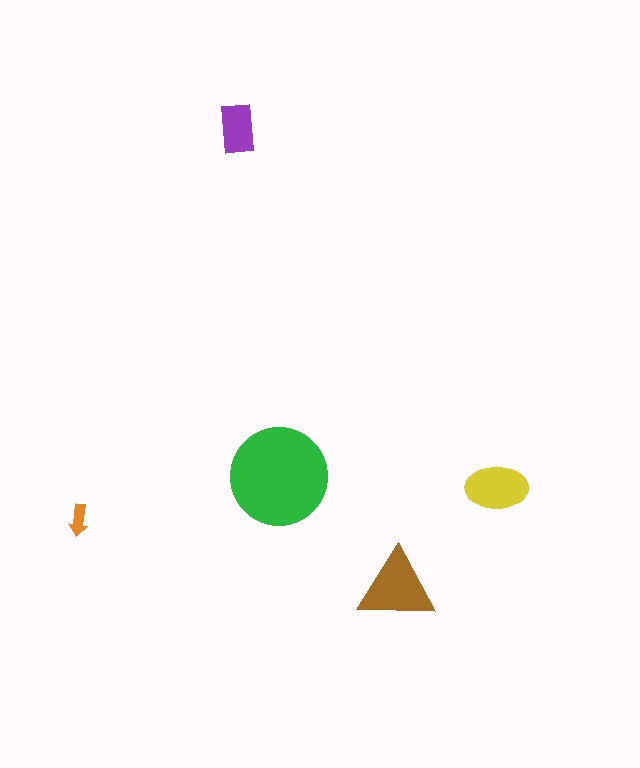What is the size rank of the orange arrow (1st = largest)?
5th.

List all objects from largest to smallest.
The green circle, the brown triangle, the yellow ellipse, the purple rectangle, the orange arrow.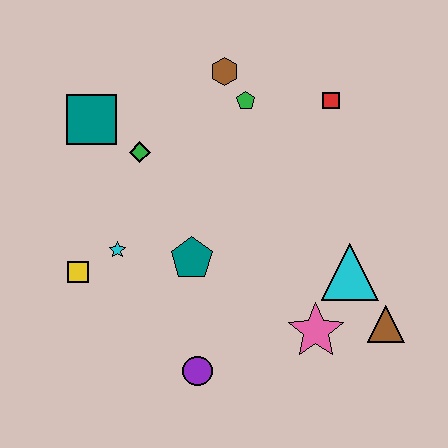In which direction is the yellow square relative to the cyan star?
The yellow square is to the left of the cyan star.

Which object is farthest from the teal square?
The brown triangle is farthest from the teal square.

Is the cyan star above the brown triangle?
Yes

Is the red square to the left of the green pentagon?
No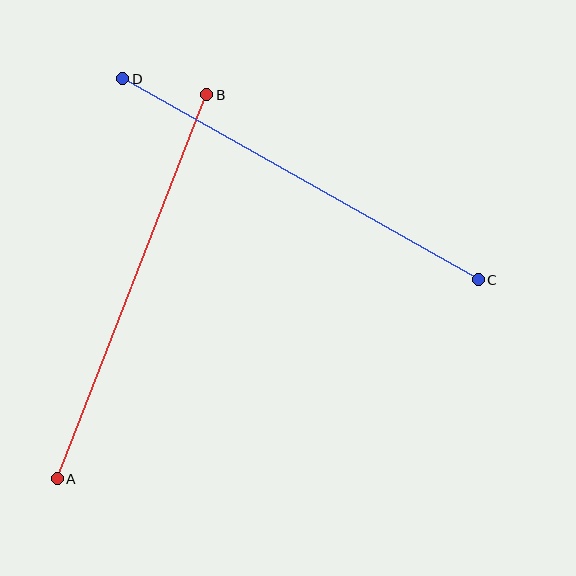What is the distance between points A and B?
The distance is approximately 412 pixels.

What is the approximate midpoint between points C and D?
The midpoint is at approximately (301, 179) pixels.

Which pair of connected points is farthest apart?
Points A and B are farthest apart.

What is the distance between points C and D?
The distance is approximately 408 pixels.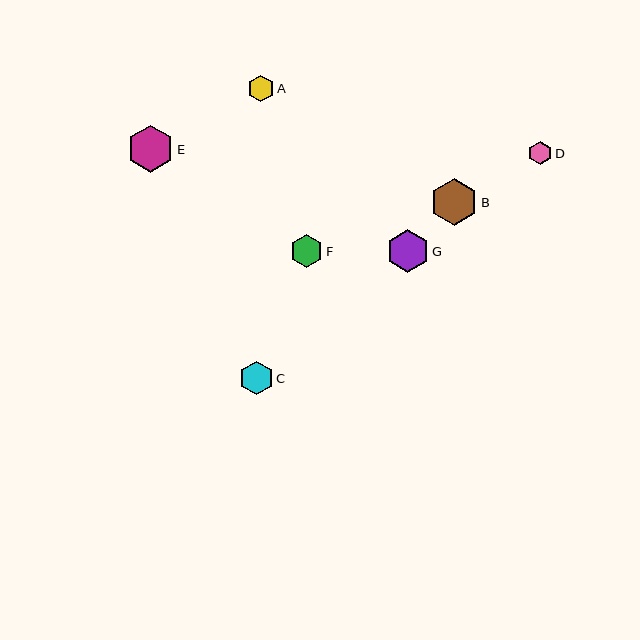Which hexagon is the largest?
Hexagon B is the largest with a size of approximately 47 pixels.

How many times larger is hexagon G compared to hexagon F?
Hexagon G is approximately 1.3 times the size of hexagon F.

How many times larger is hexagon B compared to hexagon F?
Hexagon B is approximately 1.4 times the size of hexagon F.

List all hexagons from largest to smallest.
From largest to smallest: B, E, G, C, F, A, D.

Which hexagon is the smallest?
Hexagon D is the smallest with a size of approximately 23 pixels.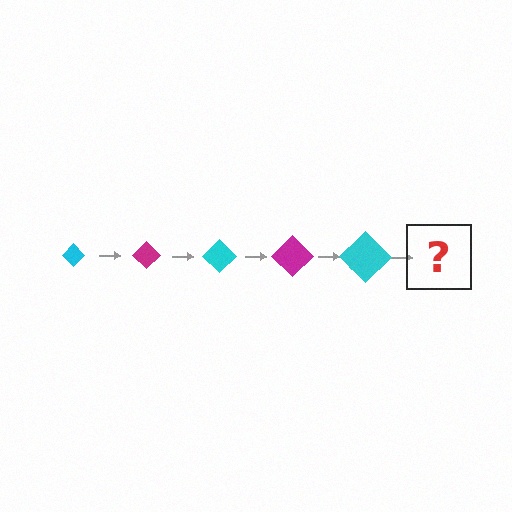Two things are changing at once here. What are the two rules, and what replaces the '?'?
The two rules are that the diamond grows larger each step and the color cycles through cyan and magenta. The '?' should be a magenta diamond, larger than the previous one.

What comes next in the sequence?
The next element should be a magenta diamond, larger than the previous one.